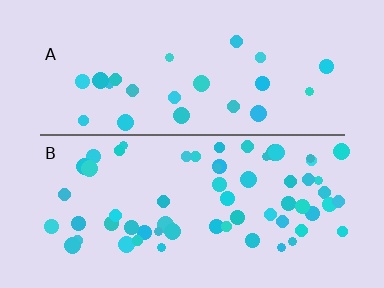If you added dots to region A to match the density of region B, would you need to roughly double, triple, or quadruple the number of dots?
Approximately triple.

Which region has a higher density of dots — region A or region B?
B (the bottom).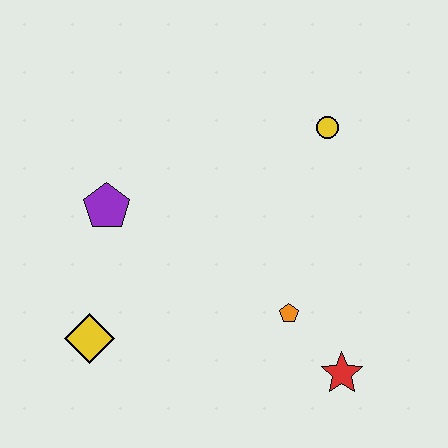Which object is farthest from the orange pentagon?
The purple pentagon is farthest from the orange pentagon.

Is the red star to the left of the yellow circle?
No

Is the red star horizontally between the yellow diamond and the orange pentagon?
No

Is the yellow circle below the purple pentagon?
No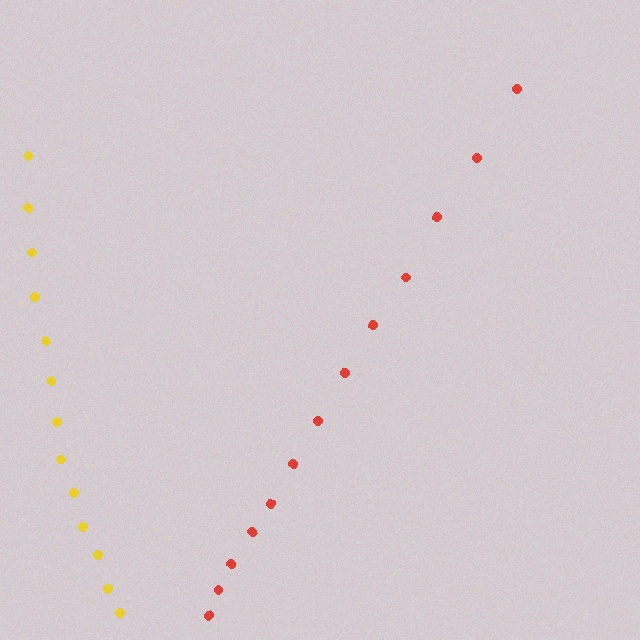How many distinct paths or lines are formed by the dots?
There are 2 distinct paths.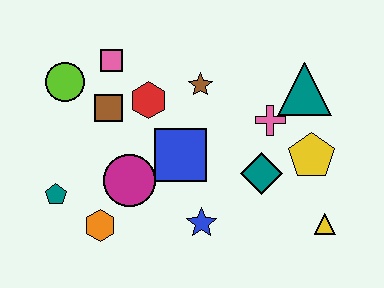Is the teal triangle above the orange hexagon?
Yes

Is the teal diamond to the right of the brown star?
Yes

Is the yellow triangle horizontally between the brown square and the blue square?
No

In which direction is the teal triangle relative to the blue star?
The teal triangle is above the blue star.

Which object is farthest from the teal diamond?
The lime circle is farthest from the teal diamond.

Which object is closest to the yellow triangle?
The yellow pentagon is closest to the yellow triangle.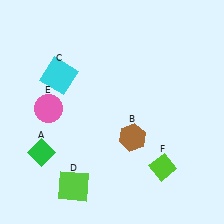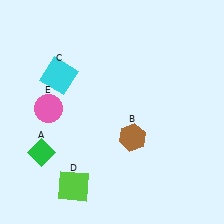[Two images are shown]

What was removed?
The lime diamond (F) was removed in Image 2.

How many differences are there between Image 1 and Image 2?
There is 1 difference between the two images.